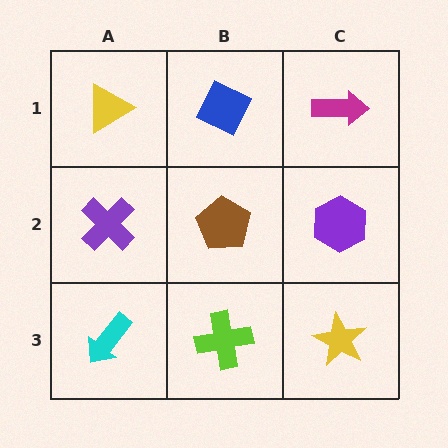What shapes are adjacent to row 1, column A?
A purple cross (row 2, column A), a blue diamond (row 1, column B).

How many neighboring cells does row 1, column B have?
3.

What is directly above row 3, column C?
A purple hexagon.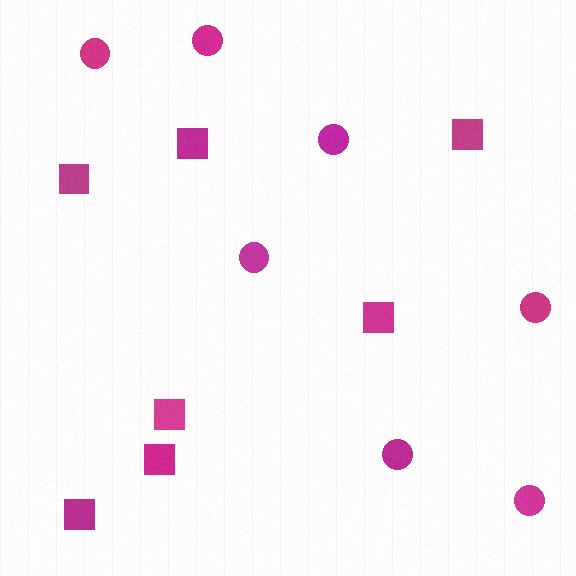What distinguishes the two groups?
There are 2 groups: one group of circles (7) and one group of squares (7).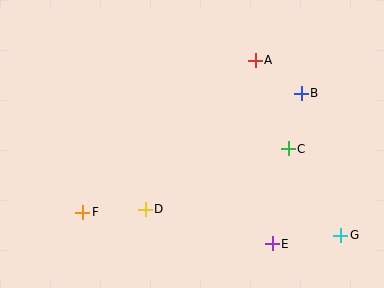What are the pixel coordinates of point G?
Point G is at (341, 235).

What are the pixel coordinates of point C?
Point C is at (288, 149).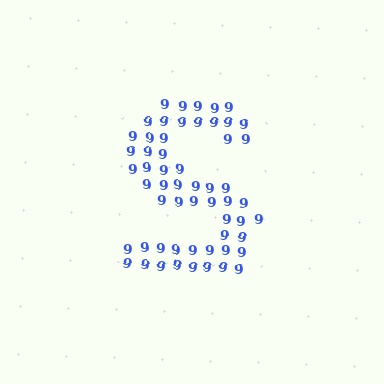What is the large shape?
The large shape is the letter S.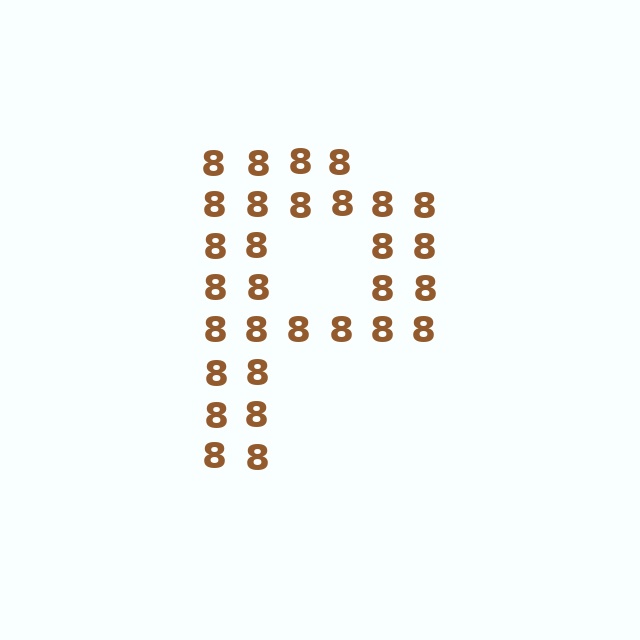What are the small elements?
The small elements are digit 8's.